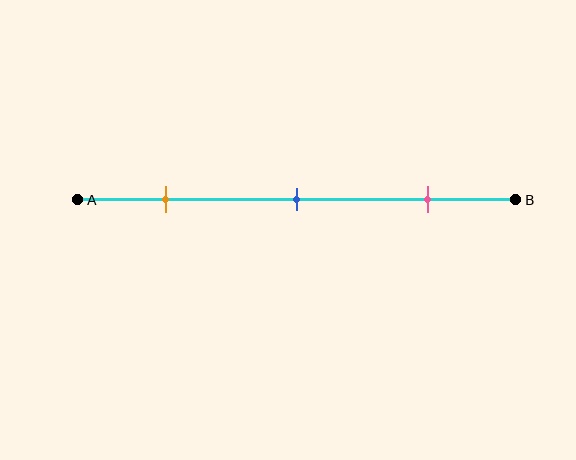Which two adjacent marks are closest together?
The orange and blue marks are the closest adjacent pair.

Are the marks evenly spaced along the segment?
Yes, the marks are approximately evenly spaced.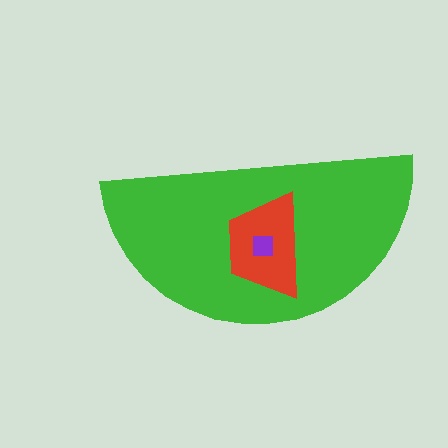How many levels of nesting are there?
3.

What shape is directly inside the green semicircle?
The red trapezoid.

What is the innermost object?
The purple square.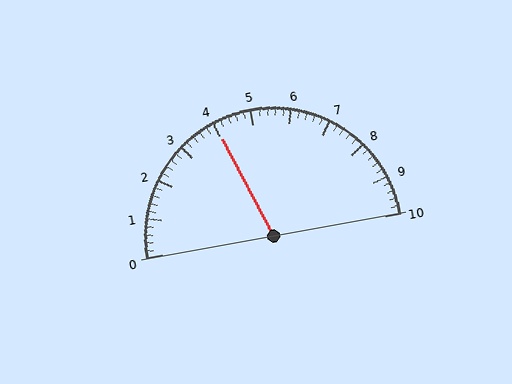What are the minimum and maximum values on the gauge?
The gauge ranges from 0 to 10.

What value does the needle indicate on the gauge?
The needle indicates approximately 4.0.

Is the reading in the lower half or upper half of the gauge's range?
The reading is in the lower half of the range (0 to 10).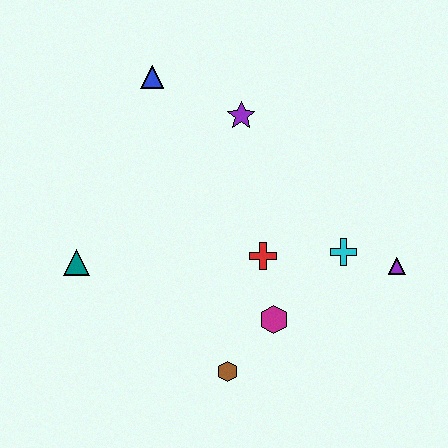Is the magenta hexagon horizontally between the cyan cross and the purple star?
Yes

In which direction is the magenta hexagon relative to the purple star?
The magenta hexagon is below the purple star.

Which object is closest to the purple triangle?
The cyan cross is closest to the purple triangle.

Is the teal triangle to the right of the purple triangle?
No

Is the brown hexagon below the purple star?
Yes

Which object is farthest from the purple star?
The brown hexagon is farthest from the purple star.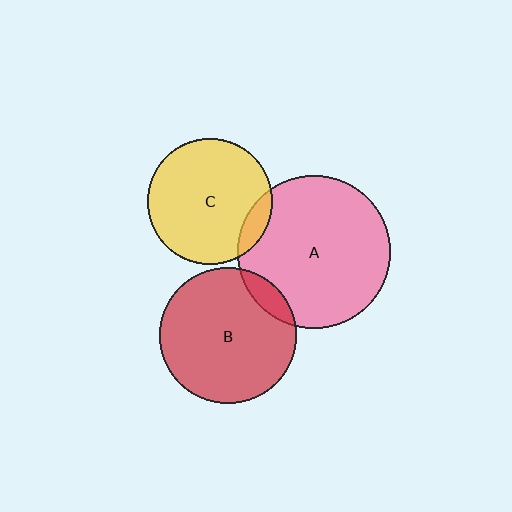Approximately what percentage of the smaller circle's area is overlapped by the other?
Approximately 10%.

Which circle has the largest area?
Circle A (pink).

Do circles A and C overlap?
Yes.